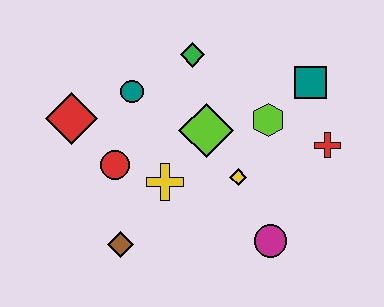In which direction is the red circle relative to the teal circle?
The red circle is below the teal circle.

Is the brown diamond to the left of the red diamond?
No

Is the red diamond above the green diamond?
No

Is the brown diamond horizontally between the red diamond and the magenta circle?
Yes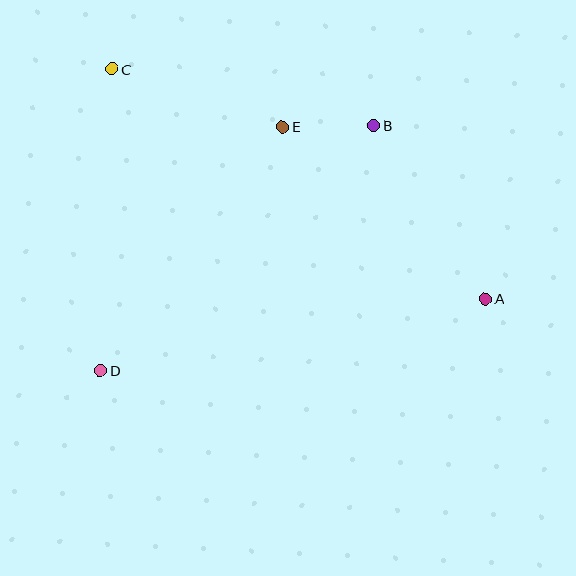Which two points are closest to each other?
Points B and E are closest to each other.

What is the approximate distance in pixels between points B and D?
The distance between B and D is approximately 367 pixels.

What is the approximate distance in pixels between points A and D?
The distance between A and D is approximately 392 pixels.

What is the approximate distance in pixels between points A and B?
The distance between A and B is approximately 206 pixels.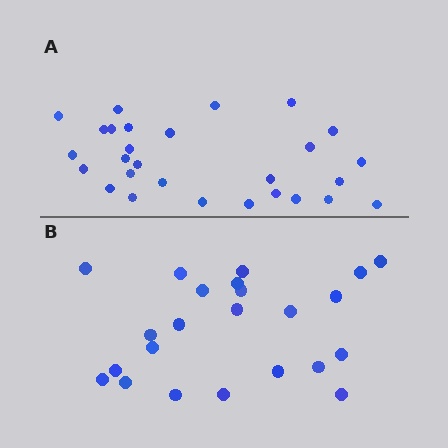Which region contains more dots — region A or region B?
Region A (the top region) has more dots.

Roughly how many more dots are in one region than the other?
Region A has about 5 more dots than region B.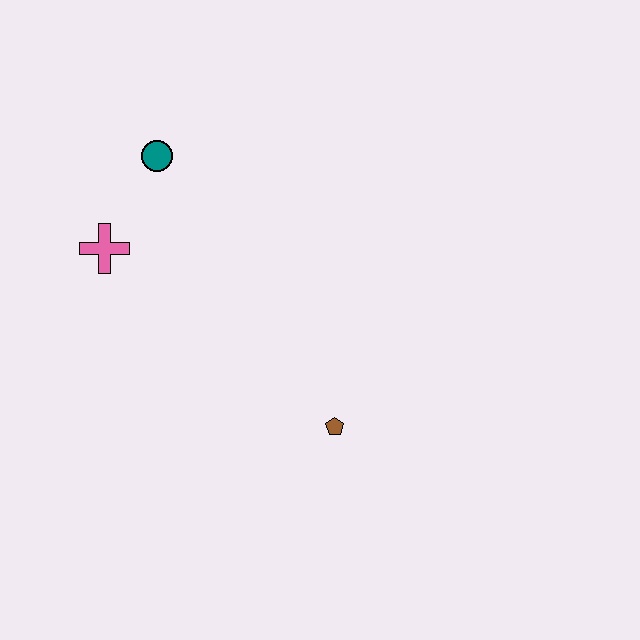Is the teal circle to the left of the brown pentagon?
Yes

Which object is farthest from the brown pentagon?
The teal circle is farthest from the brown pentagon.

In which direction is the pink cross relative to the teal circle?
The pink cross is below the teal circle.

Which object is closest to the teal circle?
The pink cross is closest to the teal circle.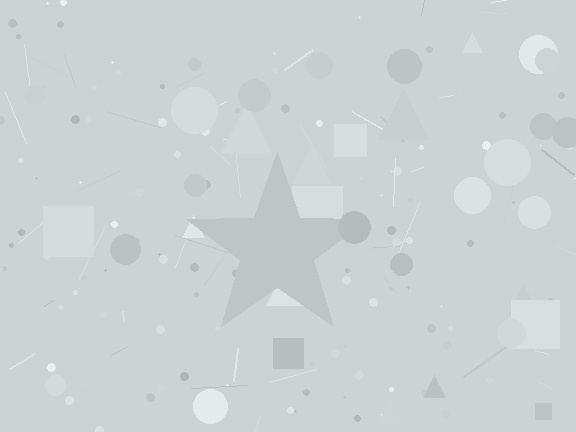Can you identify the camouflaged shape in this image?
The camouflaged shape is a star.